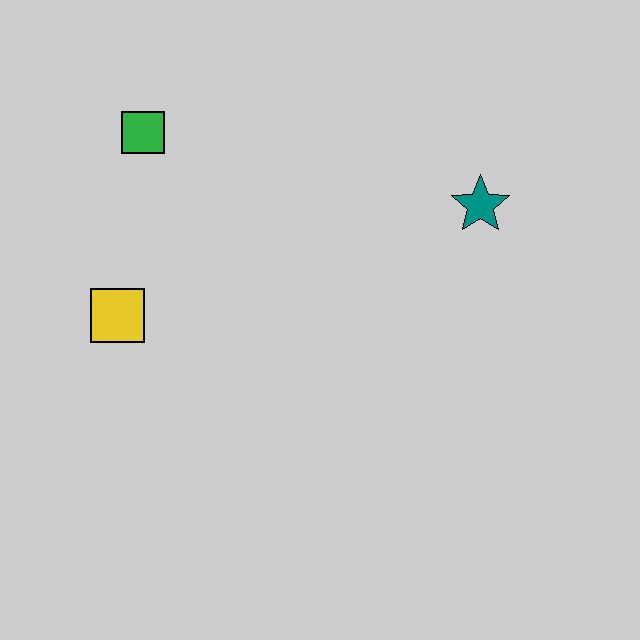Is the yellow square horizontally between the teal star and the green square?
No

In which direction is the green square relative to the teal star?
The green square is to the left of the teal star.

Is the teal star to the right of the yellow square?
Yes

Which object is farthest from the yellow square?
The teal star is farthest from the yellow square.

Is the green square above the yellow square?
Yes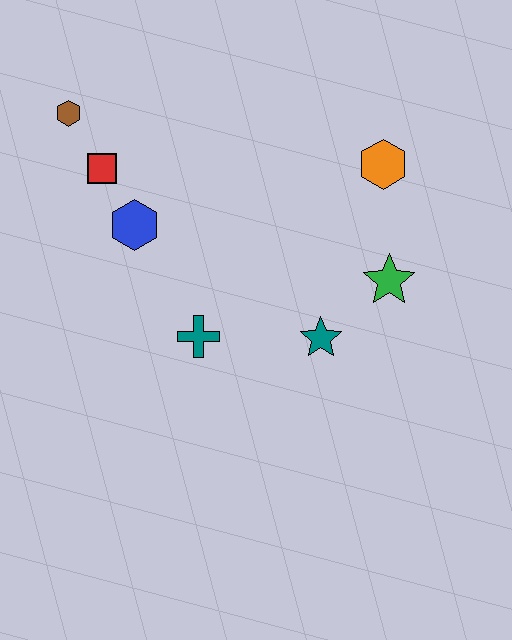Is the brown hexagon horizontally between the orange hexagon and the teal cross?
No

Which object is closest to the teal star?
The green star is closest to the teal star.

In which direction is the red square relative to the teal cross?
The red square is above the teal cross.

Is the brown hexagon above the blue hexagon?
Yes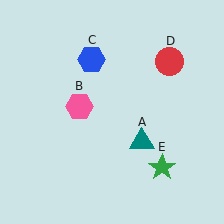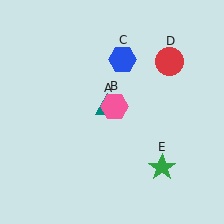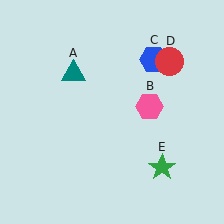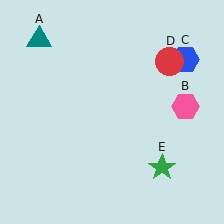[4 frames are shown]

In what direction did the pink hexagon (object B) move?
The pink hexagon (object B) moved right.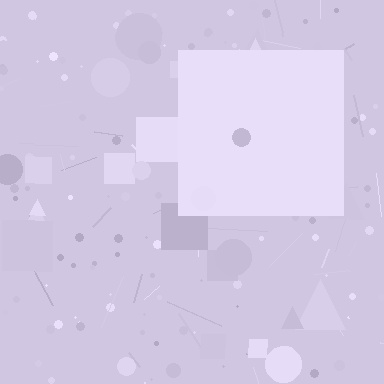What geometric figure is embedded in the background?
A square is embedded in the background.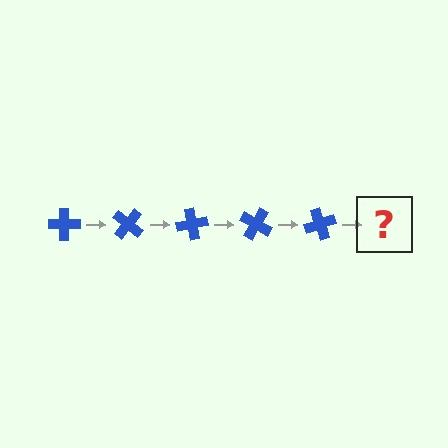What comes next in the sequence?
The next element should be a blue cross rotated 200 degrees.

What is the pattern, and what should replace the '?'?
The pattern is that the cross rotates 40 degrees each step. The '?' should be a blue cross rotated 200 degrees.